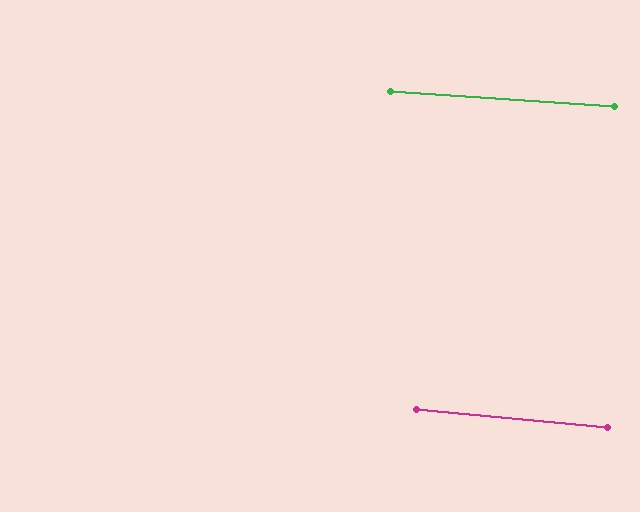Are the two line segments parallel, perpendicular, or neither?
Parallel — their directions differ by only 1.6°.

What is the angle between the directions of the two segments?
Approximately 2 degrees.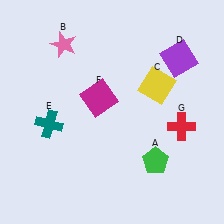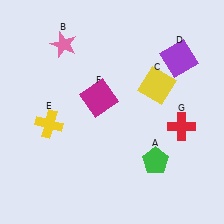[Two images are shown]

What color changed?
The cross (E) changed from teal in Image 1 to yellow in Image 2.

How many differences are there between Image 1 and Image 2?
There is 1 difference between the two images.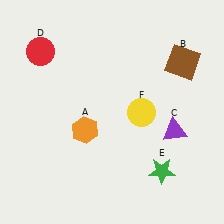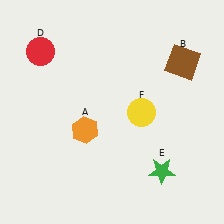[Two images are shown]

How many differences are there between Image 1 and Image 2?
There is 1 difference between the two images.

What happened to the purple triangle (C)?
The purple triangle (C) was removed in Image 2. It was in the bottom-right area of Image 1.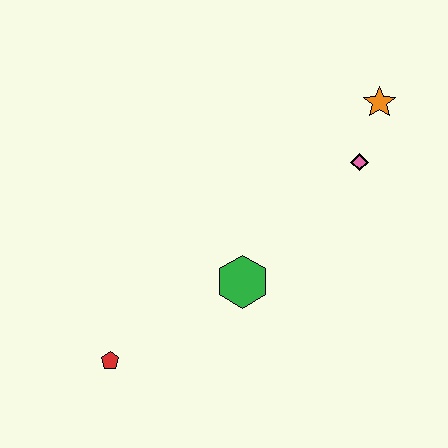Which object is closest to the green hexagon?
The red pentagon is closest to the green hexagon.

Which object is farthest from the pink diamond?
The red pentagon is farthest from the pink diamond.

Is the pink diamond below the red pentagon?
No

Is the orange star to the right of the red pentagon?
Yes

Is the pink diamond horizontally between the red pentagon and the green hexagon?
No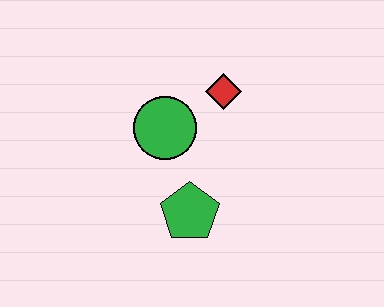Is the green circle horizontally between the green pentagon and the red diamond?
No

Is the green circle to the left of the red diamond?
Yes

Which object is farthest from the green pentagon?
The red diamond is farthest from the green pentagon.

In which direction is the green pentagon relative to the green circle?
The green pentagon is below the green circle.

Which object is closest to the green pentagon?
The green circle is closest to the green pentagon.